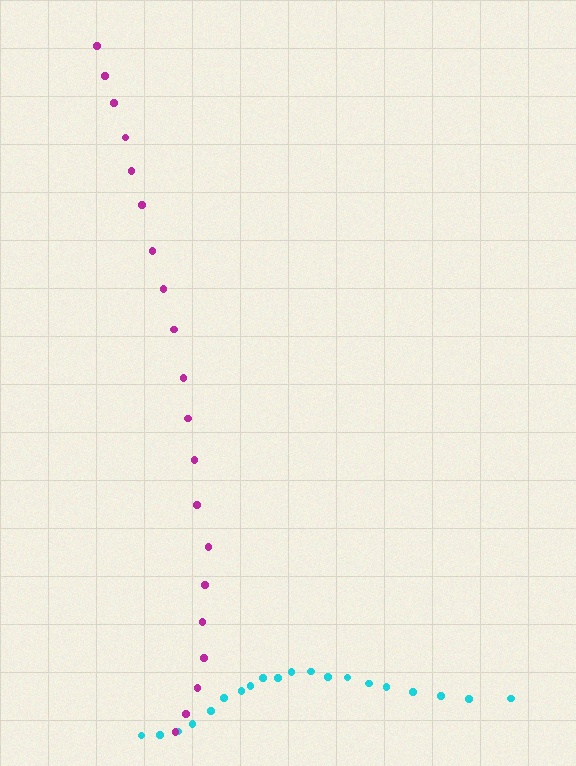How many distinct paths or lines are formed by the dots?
There are 2 distinct paths.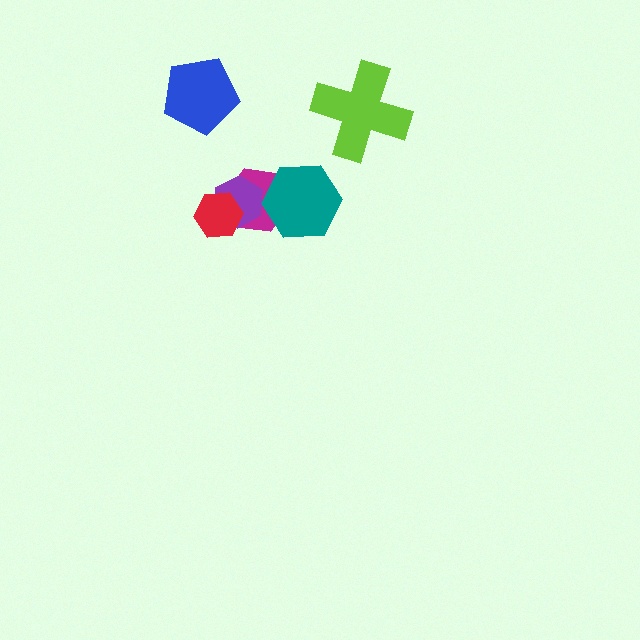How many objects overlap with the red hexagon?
2 objects overlap with the red hexagon.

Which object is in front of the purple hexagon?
The red hexagon is in front of the purple hexagon.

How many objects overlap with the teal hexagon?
1 object overlaps with the teal hexagon.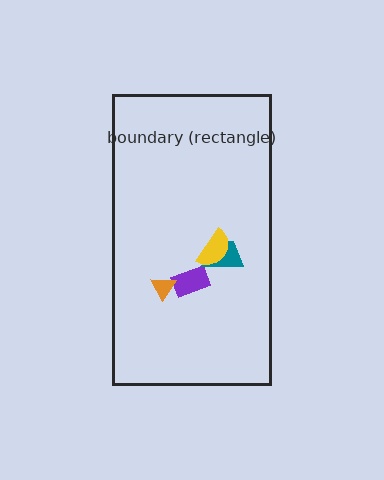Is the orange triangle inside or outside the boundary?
Inside.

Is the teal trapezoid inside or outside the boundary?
Inside.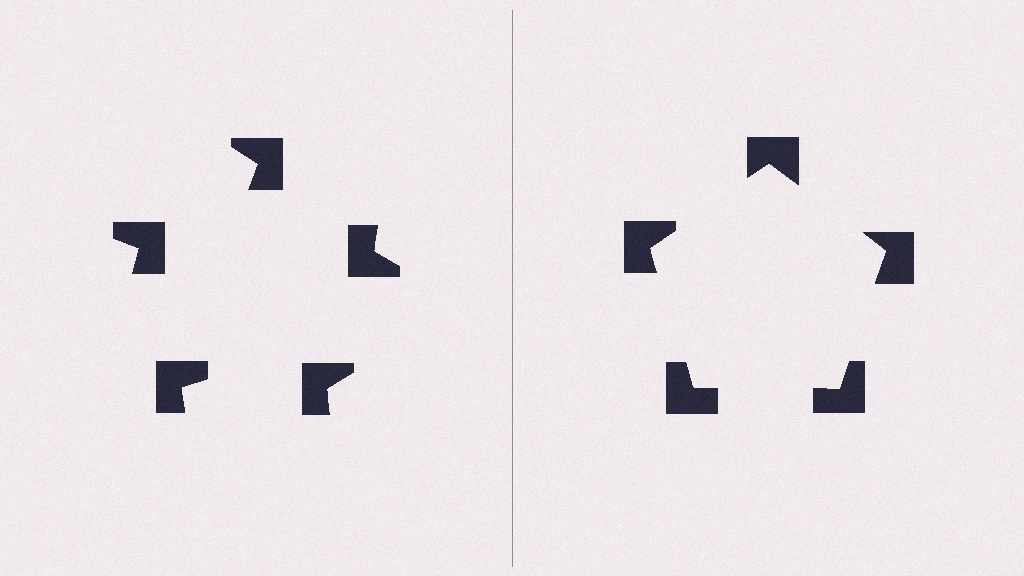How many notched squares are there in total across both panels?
10 — 5 on each side.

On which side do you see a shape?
An illusory pentagon appears on the right side. On the left side the wedge cuts are rotated, so no coherent shape forms.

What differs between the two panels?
The notched squares are positioned identically on both sides; only the wedge orientations differ. On the right they align to a pentagon; on the left they are misaligned.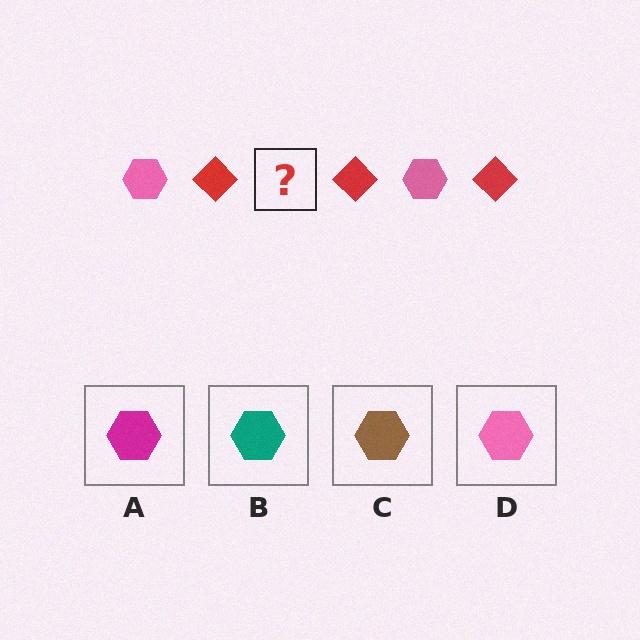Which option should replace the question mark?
Option D.